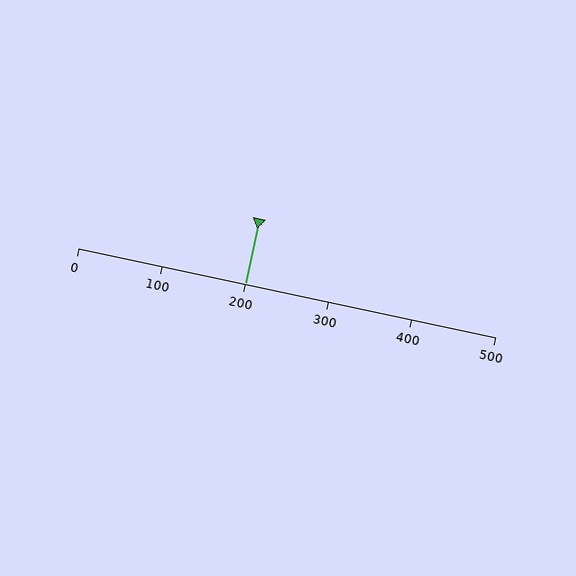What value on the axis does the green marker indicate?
The marker indicates approximately 200.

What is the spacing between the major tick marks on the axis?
The major ticks are spaced 100 apart.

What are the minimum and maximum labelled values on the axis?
The axis runs from 0 to 500.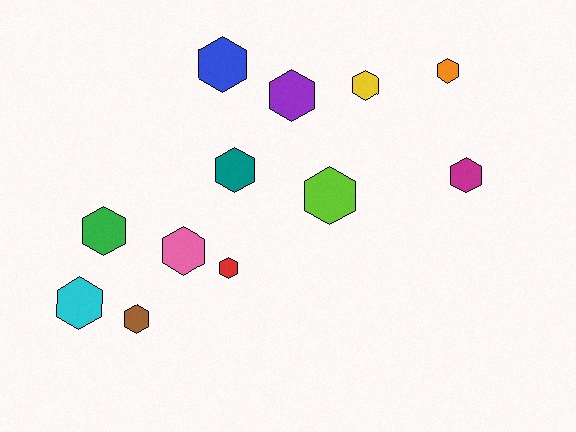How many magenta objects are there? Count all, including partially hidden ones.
There is 1 magenta object.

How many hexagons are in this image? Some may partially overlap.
There are 12 hexagons.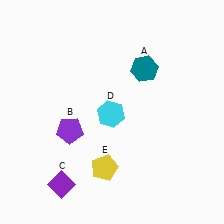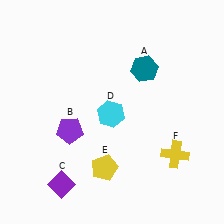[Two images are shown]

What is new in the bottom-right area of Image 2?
A yellow cross (F) was added in the bottom-right area of Image 2.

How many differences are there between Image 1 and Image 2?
There is 1 difference between the two images.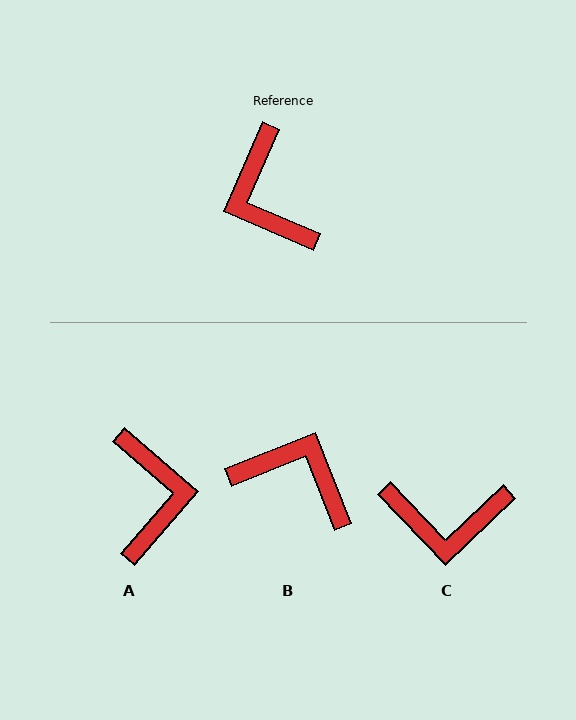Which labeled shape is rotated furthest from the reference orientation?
A, about 163 degrees away.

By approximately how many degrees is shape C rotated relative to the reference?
Approximately 67 degrees counter-clockwise.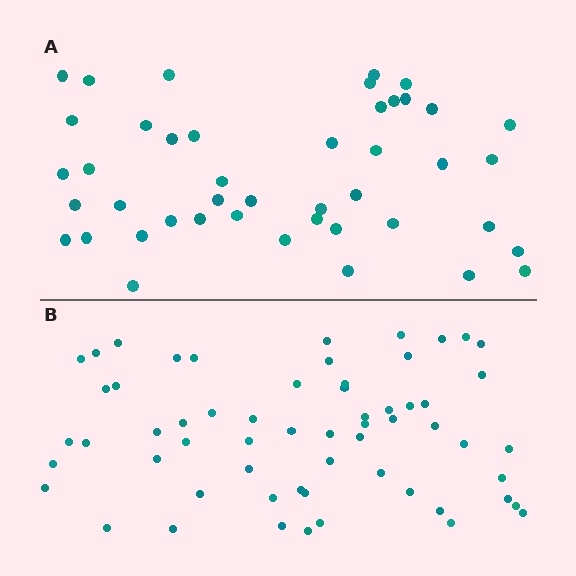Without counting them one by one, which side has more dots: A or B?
Region B (the bottom region) has more dots.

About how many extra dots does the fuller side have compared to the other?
Region B has approximately 15 more dots than region A.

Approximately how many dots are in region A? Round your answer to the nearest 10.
About 40 dots. (The exact count is 44, which rounds to 40.)